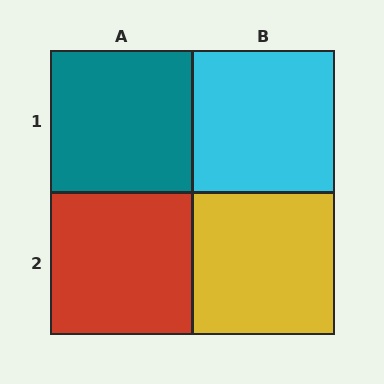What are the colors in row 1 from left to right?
Teal, cyan.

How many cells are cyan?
1 cell is cyan.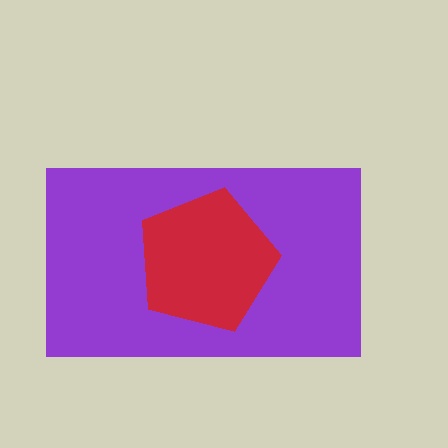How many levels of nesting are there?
2.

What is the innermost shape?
The red pentagon.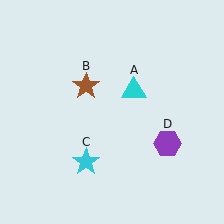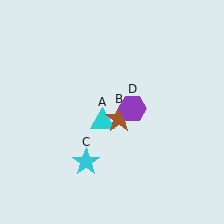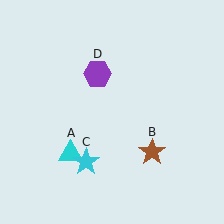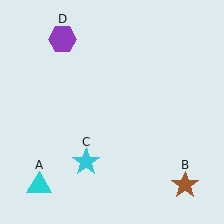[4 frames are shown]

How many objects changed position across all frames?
3 objects changed position: cyan triangle (object A), brown star (object B), purple hexagon (object D).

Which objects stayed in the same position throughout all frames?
Cyan star (object C) remained stationary.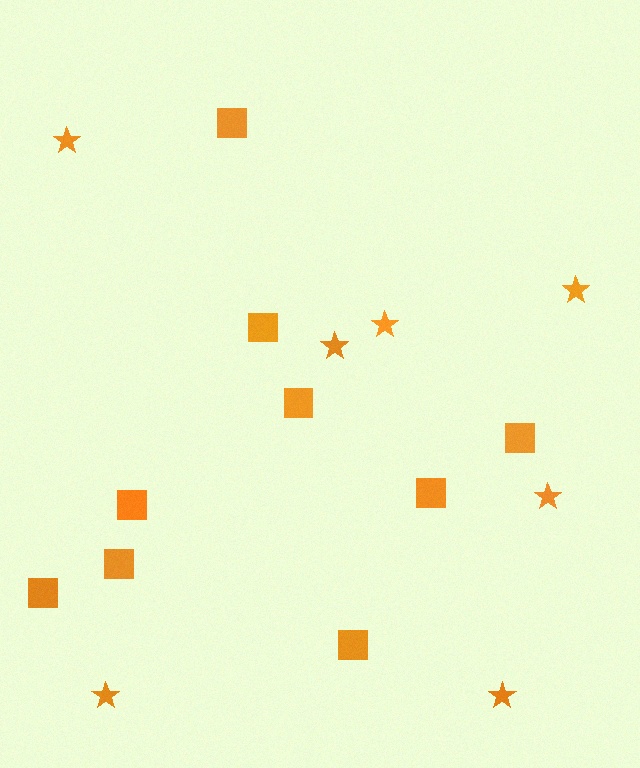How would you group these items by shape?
There are 2 groups: one group of stars (7) and one group of squares (9).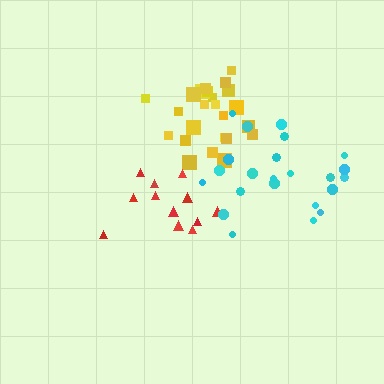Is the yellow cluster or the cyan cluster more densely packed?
Yellow.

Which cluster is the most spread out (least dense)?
Cyan.